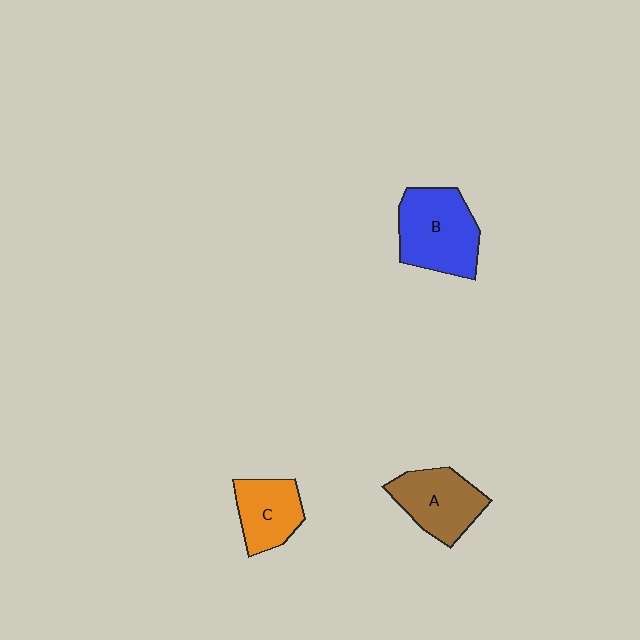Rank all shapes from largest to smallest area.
From largest to smallest: B (blue), A (brown), C (orange).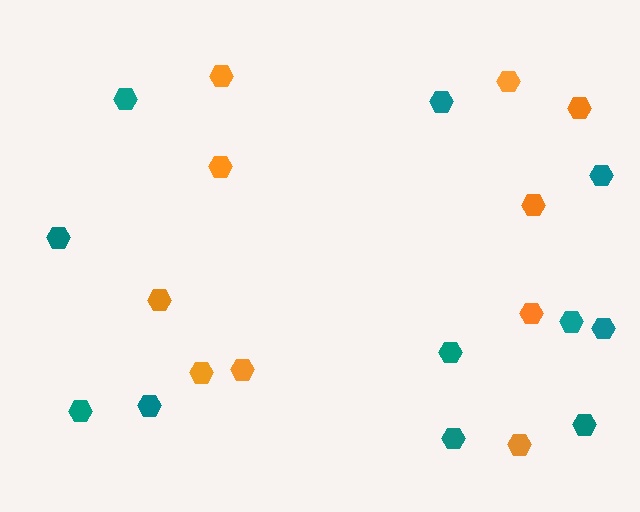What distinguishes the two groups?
There are 2 groups: one group of teal hexagons (11) and one group of orange hexagons (10).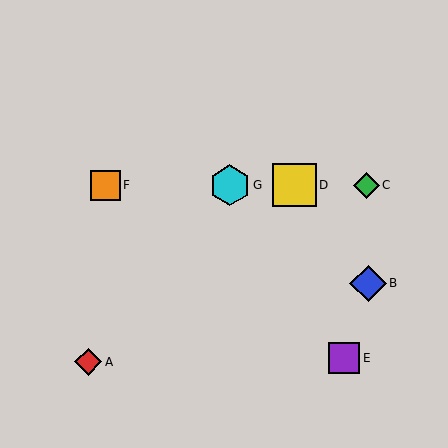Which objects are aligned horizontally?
Objects C, D, F, G are aligned horizontally.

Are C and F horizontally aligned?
Yes, both are at y≈185.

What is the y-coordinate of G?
Object G is at y≈185.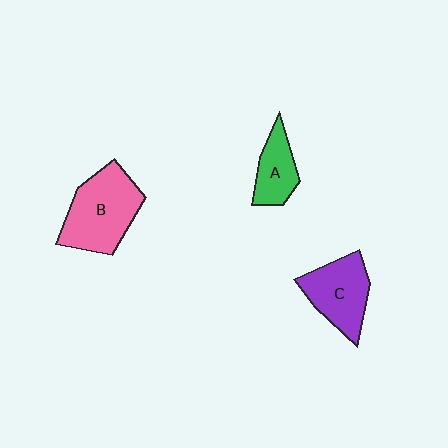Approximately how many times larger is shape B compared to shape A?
Approximately 1.9 times.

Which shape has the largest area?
Shape B (pink).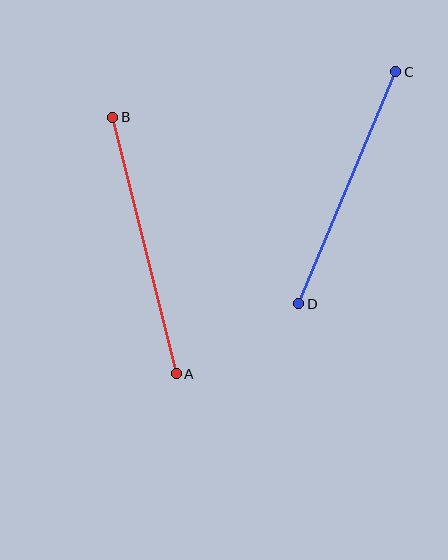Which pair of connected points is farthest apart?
Points A and B are farthest apart.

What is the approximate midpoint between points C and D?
The midpoint is at approximately (347, 188) pixels.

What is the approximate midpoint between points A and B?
The midpoint is at approximately (144, 245) pixels.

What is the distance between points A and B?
The distance is approximately 264 pixels.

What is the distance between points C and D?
The distance is approximately 251 pixels.